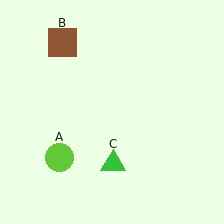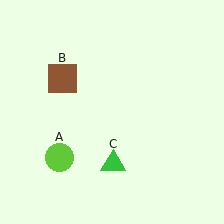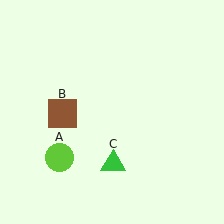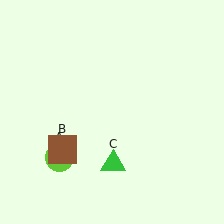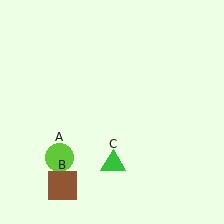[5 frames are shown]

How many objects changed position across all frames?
1 object changed position: brown square (object B).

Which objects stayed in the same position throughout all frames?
Lime circle (object A) and green triangle (object C) remained stationary.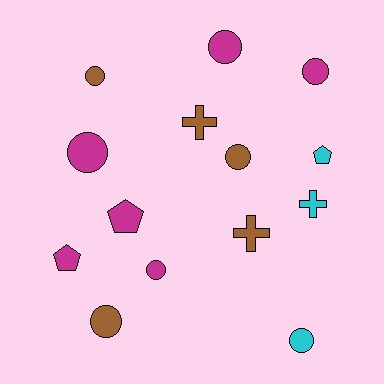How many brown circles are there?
There are 3 brown circles.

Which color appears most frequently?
Magenta, with 6 objects.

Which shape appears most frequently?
Circle, with 8 objects.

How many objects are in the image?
There are 14 objects.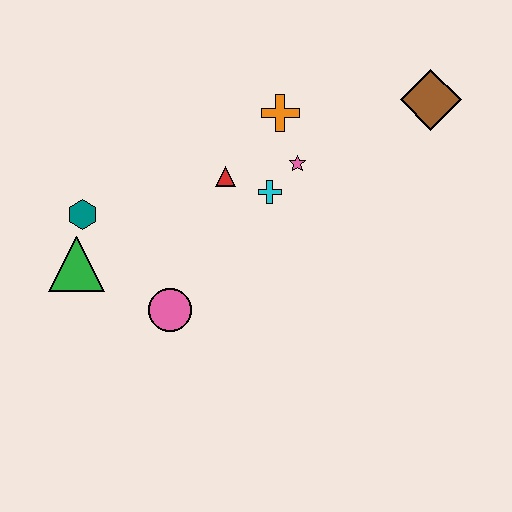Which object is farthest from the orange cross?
The green triangle is farthest from the orange cross.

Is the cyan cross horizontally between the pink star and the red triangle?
Yes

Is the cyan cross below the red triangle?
Yes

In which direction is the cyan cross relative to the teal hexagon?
The cyan cross is to the right of the teal hexagon.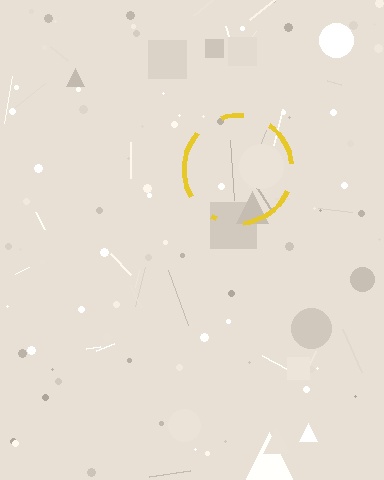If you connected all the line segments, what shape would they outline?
They would outline a circle.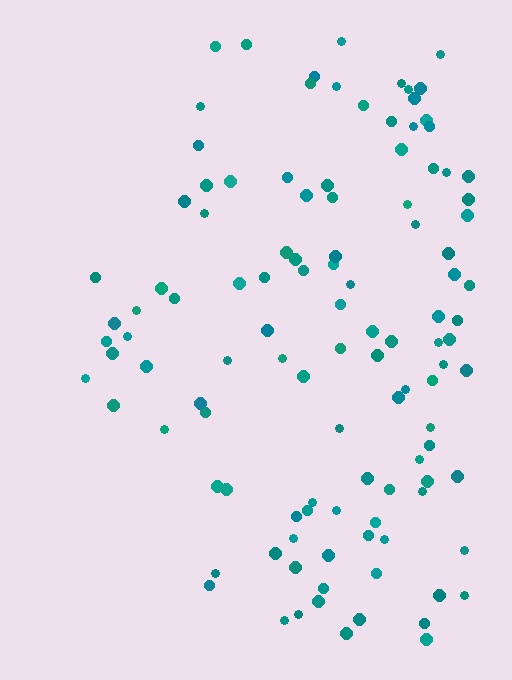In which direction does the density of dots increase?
From left to right, with the right side densest.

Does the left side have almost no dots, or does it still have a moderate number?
Still a moderate number, just noticeably fewer than the right.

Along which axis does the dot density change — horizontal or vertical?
Horizontal.